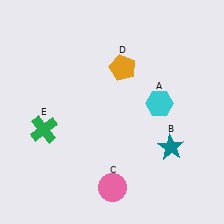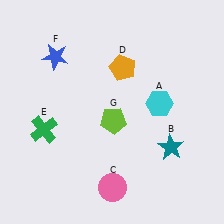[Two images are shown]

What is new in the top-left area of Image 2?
A blue star (F) was added in the top-left area of Image 2.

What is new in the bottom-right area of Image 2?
A lime pentagon (G) was added in the bottom-right area of Image 2.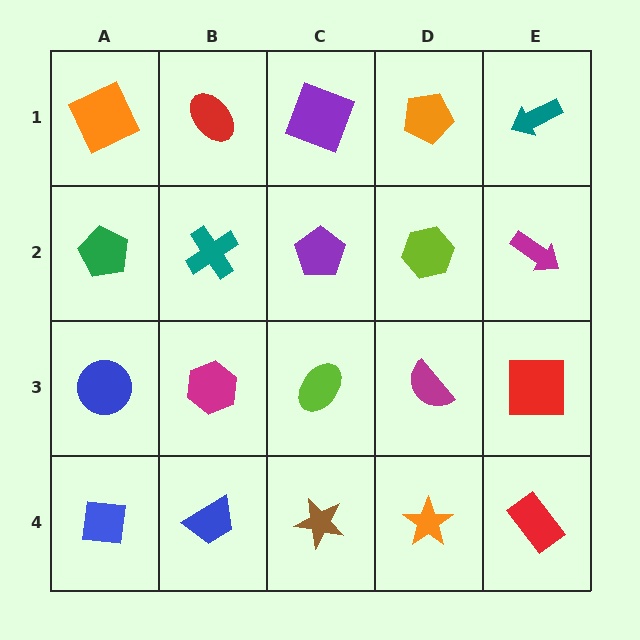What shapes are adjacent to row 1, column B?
A teal cross (row 2, column B), an orange square (row 1, column A), a purple square (row 1, column C).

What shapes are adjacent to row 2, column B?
A red ellipse (row 1, column B), a magenta hexagon (row 3, column B), a green pentagon (row 2, column A), a purple pentagon (row 2, column C).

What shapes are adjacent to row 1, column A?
A green pentagon (row 2, column A), a red ellipse (row 1, column B).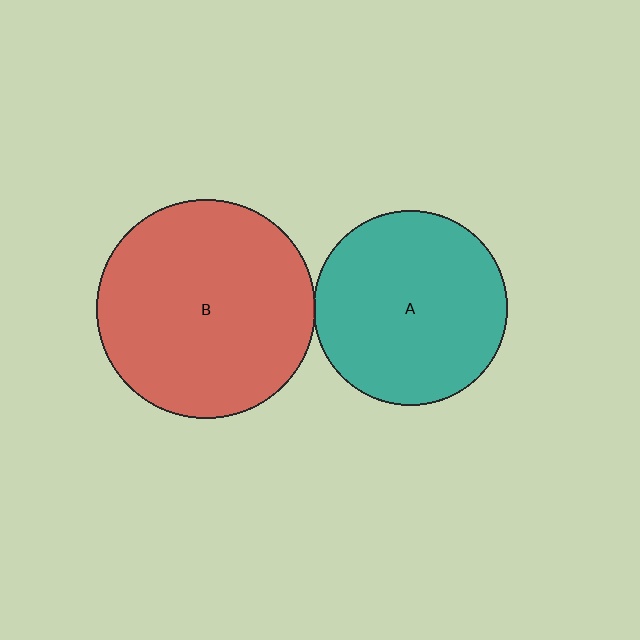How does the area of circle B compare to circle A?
Approximately 1.3 times.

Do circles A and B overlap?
Yes.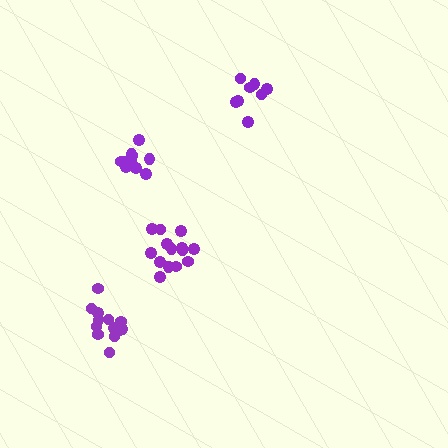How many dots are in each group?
Group 1: 11 dots, Group 2: 8 dots, Group 3: 14 dots, Group 4: 14 dots (47 total).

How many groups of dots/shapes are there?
There are 4 groups.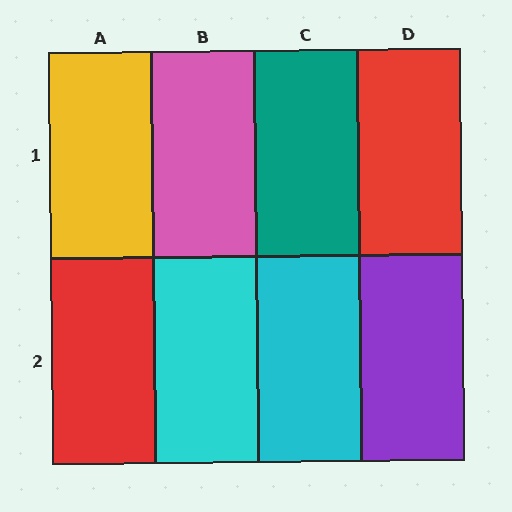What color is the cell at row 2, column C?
Cyan.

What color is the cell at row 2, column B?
Cyan.